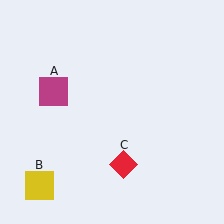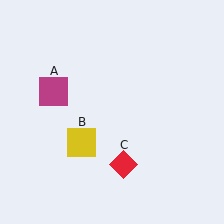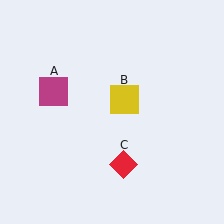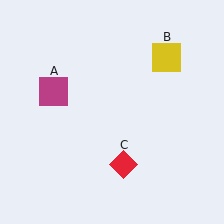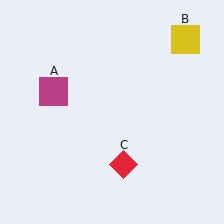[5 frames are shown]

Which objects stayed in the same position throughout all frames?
Magenta square (object A) and red diamond (object C) remained stationary.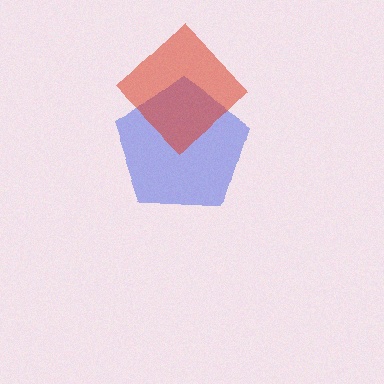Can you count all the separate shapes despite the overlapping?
Yes, there are 2 separate shapes.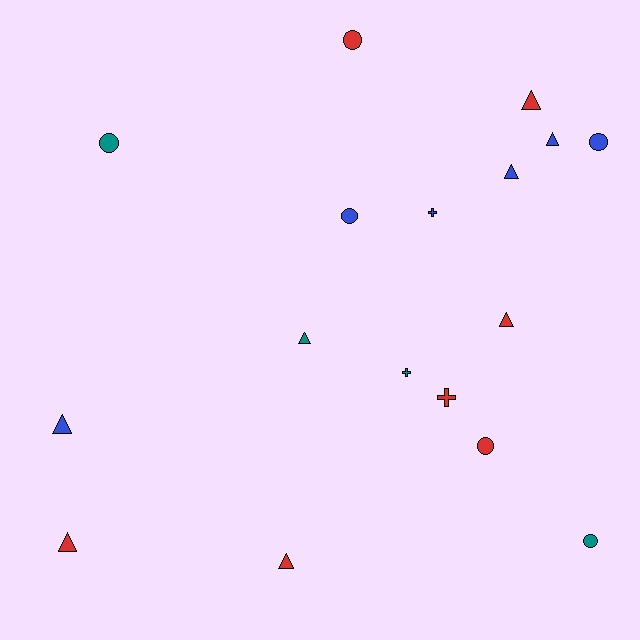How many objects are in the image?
There are 17 objects.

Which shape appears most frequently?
Triangle, with 8 objects.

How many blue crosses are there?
There is 1 blue cross.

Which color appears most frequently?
Red, with 7 objects.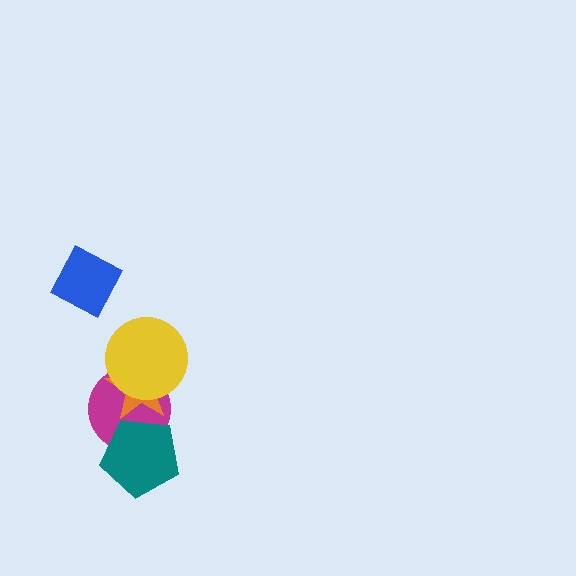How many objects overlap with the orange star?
3 objects overlap with the orange star.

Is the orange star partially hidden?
Yes, it is partially covered by another shape.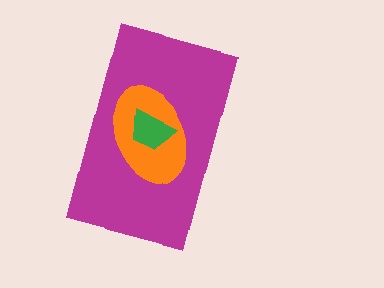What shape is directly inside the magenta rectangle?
The orange ellipse.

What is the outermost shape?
The magenta rectangle.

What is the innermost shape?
The green trapezoid.